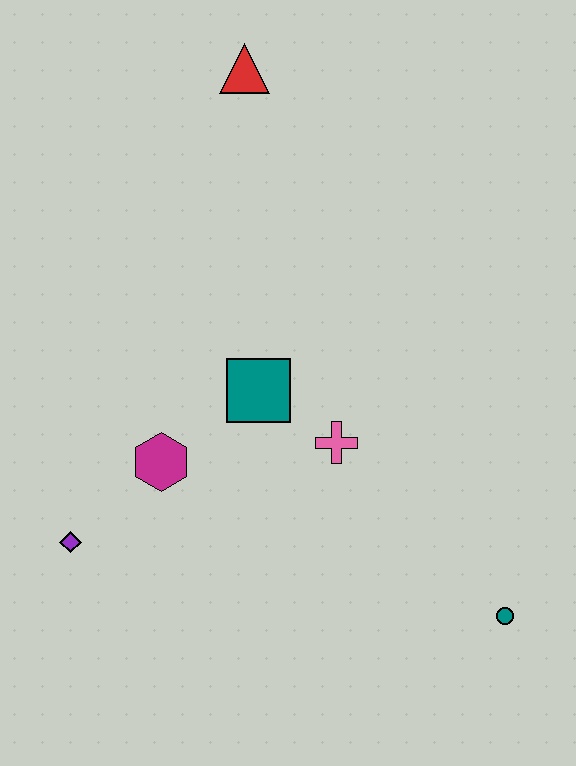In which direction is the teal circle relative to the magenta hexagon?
The teal circle is to the right of the magenta hexagon.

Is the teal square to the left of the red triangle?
No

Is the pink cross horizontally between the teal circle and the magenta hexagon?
Yes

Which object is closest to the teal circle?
The pink cross is closest to the teal circle.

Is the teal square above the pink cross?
Yes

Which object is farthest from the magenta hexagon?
The red triangle is farthest from the magenta hexagon.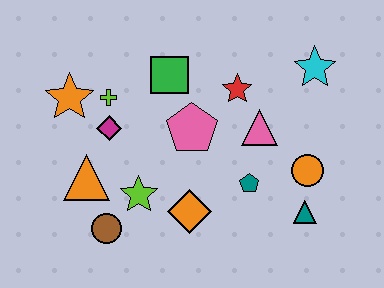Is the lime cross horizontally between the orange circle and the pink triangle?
No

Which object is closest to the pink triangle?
The red star is closest to the pink triangle.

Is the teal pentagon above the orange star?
No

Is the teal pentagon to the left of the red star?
No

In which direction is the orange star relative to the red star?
The orange star is to the left of the red star.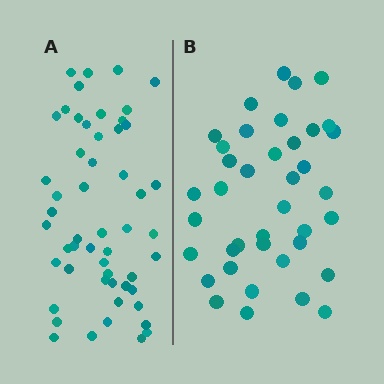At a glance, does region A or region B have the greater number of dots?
Region A (the left region) has more dots.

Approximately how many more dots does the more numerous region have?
Region A has approximately 15 more dots than region B.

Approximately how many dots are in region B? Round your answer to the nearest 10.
About 40 dots. (The exact count is 39, which rounds to 40.)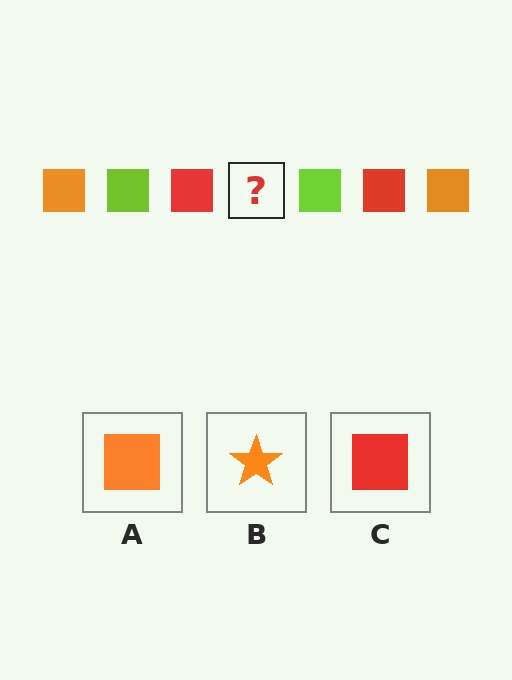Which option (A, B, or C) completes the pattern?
A.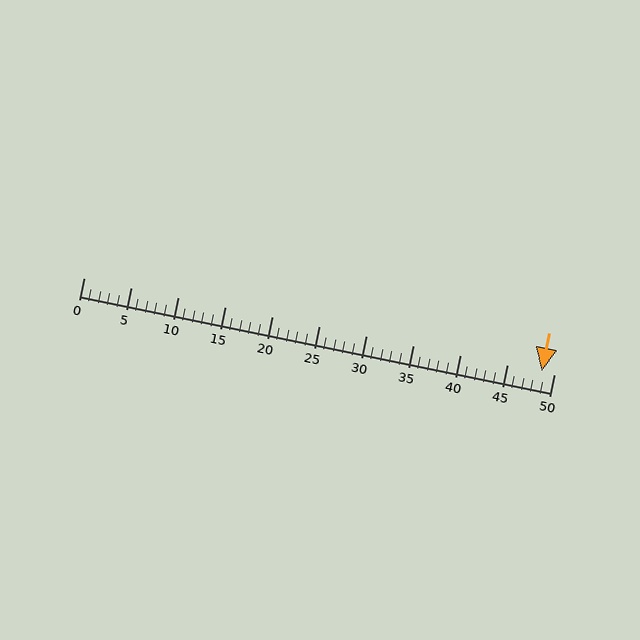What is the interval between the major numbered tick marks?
The major tick marks are spaced 5 units apart.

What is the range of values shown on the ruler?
The ruler shows values from 0 to 50.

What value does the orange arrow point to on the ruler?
The orange arrow points to approximately 49.